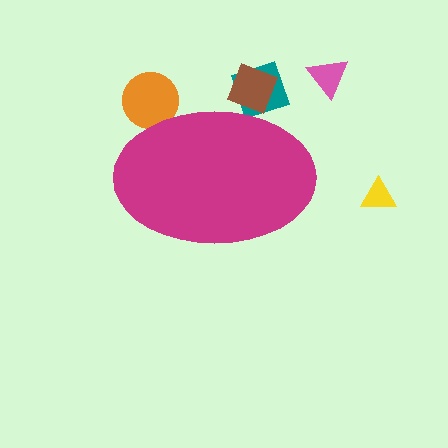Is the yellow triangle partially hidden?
No, the yellow triangle is fully visible.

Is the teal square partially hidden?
Yes, the teal square is partially hidden behind the magenta ellipse.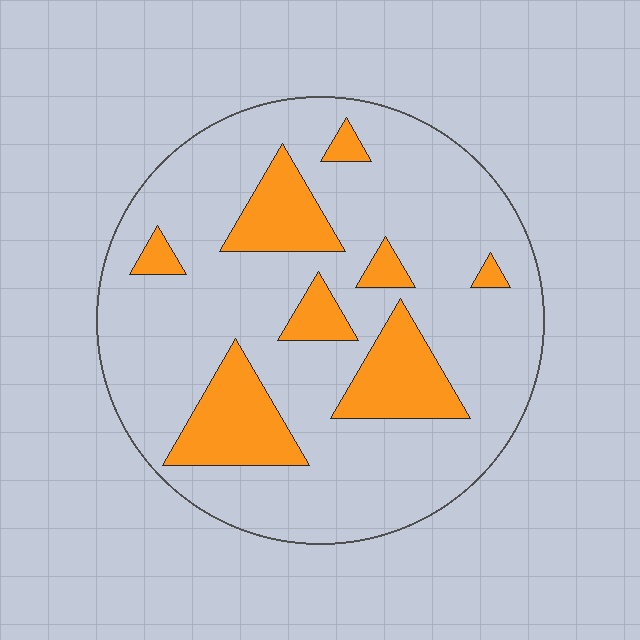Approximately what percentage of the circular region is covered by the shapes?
Approximately 20%.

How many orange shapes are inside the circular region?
8.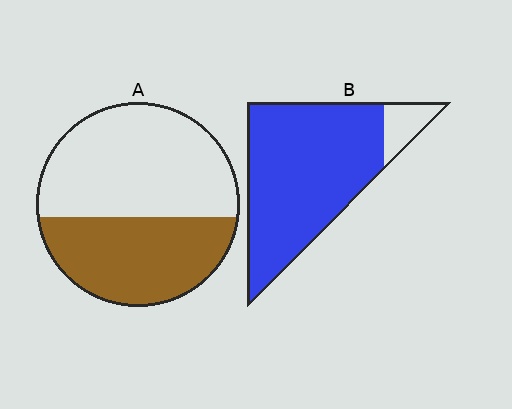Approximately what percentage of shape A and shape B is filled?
A is approximately 40% and B is approximately 90%.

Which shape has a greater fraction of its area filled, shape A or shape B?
Shape B.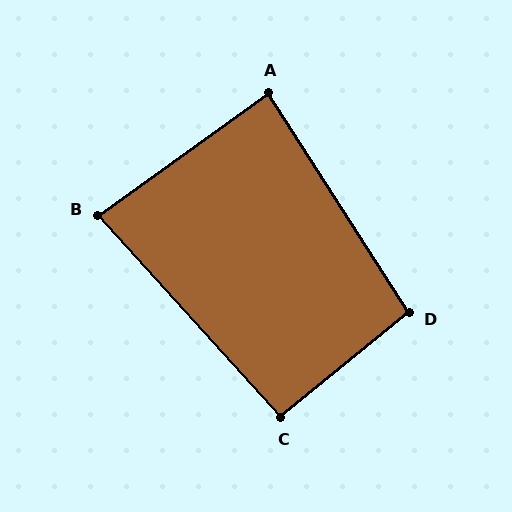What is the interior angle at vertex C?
Approximately 93 degrees (approximately right).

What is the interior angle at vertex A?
Approximately 87 degrees (approximately right).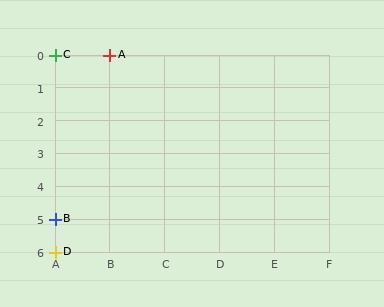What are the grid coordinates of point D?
Point D is at grid coordinates (A, 6).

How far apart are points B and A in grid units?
Points B and A are 1 column and 5 rows apart (about 5.1 grid units diagonally).